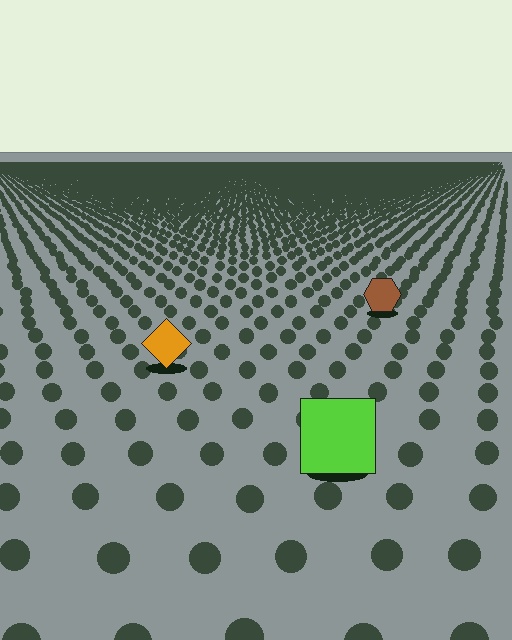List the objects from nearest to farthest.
From nearest to farthest: the lime square, the orange diamond, the brown hexagon.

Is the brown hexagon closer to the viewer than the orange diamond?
No. The orange diamond is closer — you can tell from the texture gradient: the ground texture is coarser near it.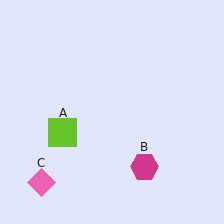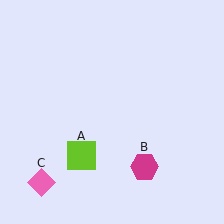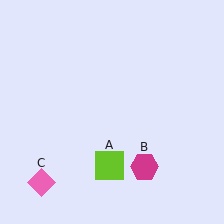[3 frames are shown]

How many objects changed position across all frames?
1 object changed position: lime square (object A).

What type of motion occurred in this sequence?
The lime square (object A) rotated counterclockwise around the center of the scene.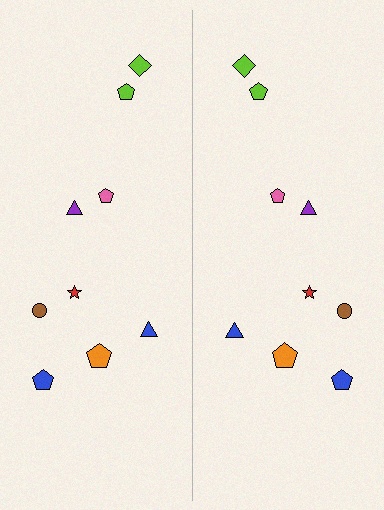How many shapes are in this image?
There are 18 shapes in this image.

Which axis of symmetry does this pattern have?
The pattern has a vertical axis of symmetry running through the center of the image.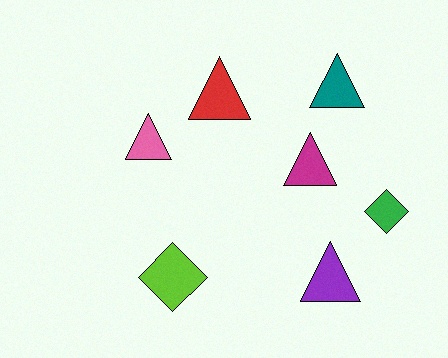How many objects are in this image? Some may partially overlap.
There are 7 objects.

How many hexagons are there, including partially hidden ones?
There are no hexagons.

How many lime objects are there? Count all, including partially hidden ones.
There is 1 lime object.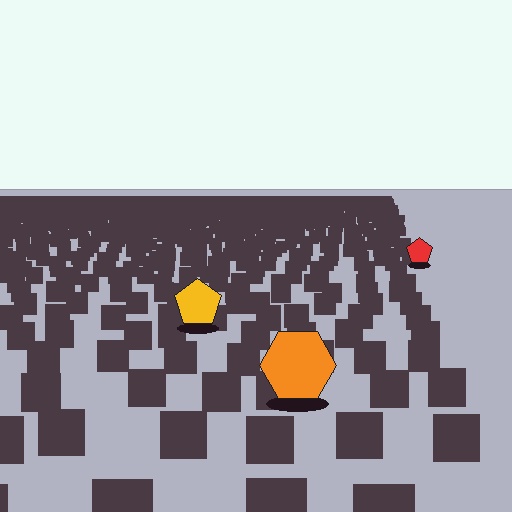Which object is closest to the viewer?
The orange hexagon is closest. The texture marks near it are larger and more spread out.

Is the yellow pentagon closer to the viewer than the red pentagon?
Yes. The yellow pentagon is closer — you can tell from the texture gradient: the ground texture is coarser near it.